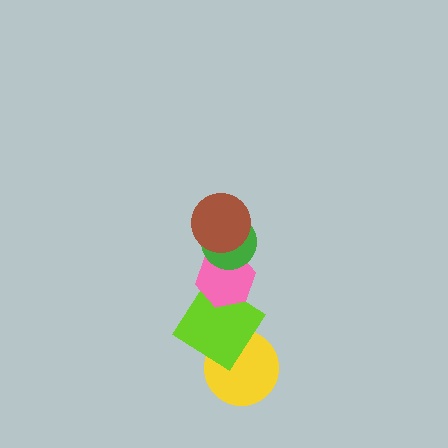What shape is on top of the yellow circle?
The lime diamond is on top of the yellow circle.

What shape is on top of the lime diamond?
The pink hexagon is on top of the lime diamond.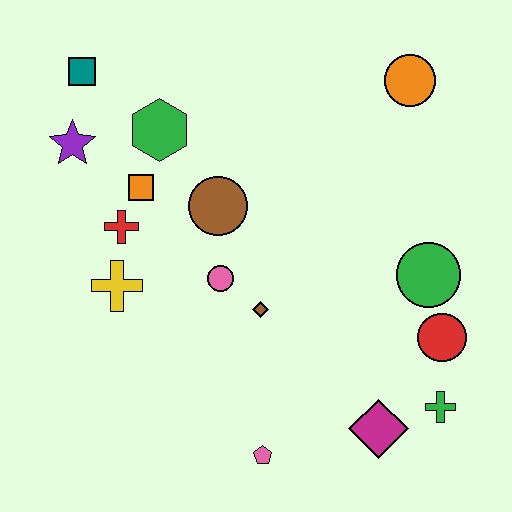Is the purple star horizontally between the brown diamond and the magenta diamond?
No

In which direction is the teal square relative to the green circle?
The teal square is to the left of the green circle.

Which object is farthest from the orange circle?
The pink pentagon is farthest from the orange circle.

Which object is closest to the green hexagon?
The orange square is closest to the green hexagon.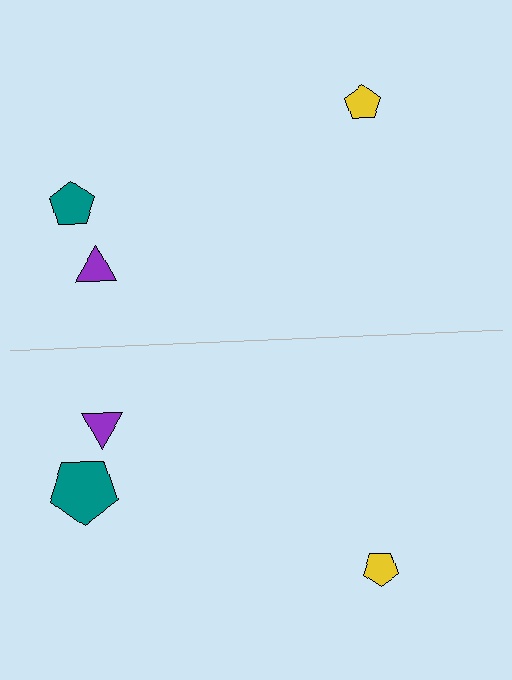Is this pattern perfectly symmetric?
No, the pattern is not perfectly symmetric. The teal pentagon on the bottom side has a different size than its mirror counterpart.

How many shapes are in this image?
There are 6 shapes in this image.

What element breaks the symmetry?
The teal pentagon on the bottom side has a different size than its mirror counterpart.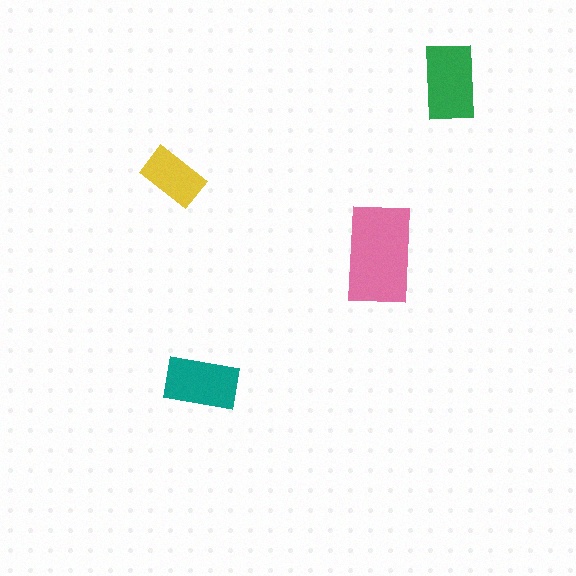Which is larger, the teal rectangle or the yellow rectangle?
The teal one.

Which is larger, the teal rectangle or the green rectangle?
The green one.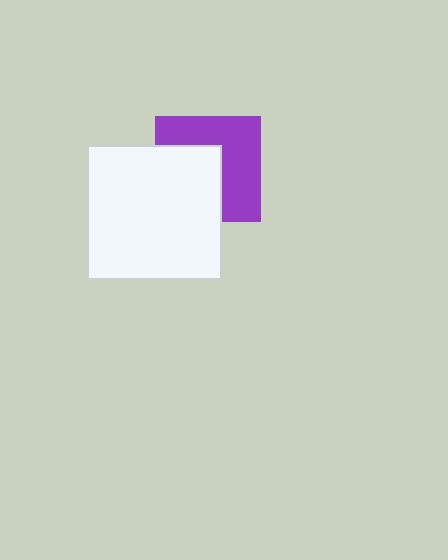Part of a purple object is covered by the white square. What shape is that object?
It is a square.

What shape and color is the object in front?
The object in front is a white square.